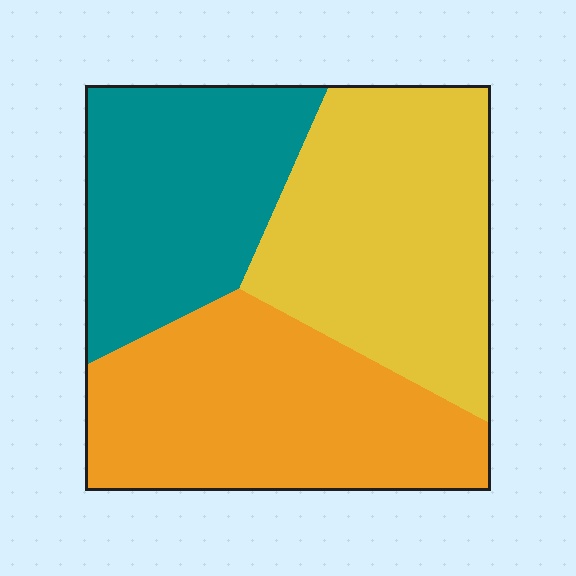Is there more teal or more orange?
Orange.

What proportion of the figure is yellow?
Yellow takes up about three eighths (3/8) of the figure.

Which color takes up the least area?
Teal, at roughly 30%.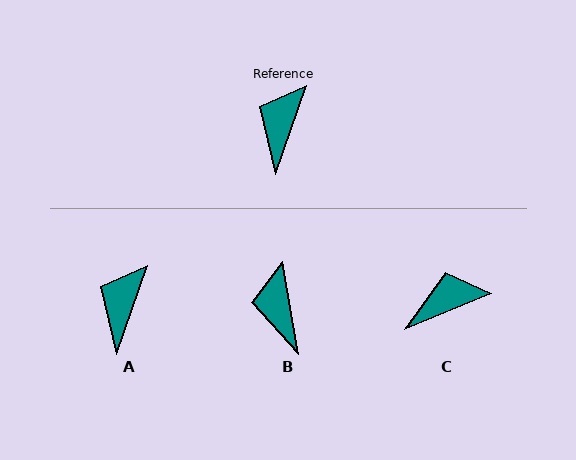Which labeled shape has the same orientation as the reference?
A.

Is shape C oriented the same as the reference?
No, it is off by about 49 degrees.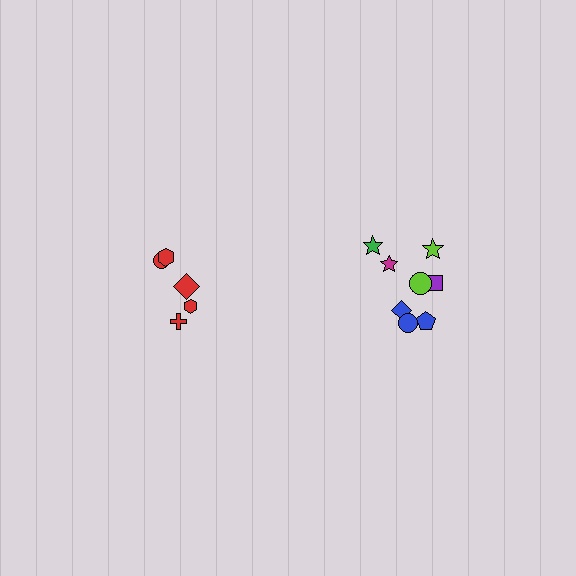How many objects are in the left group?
There are 5 objects.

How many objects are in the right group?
There are 8 objects.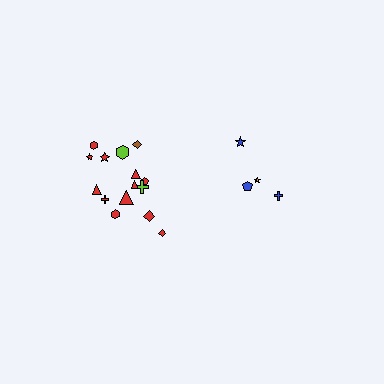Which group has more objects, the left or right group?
The left group.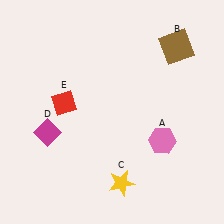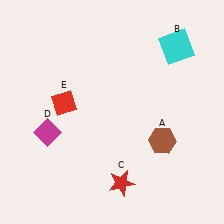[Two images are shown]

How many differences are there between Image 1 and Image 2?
There are 3 differences between the two images.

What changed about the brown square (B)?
In Image 1, B is brown. In Image 2, it changed to cyan.